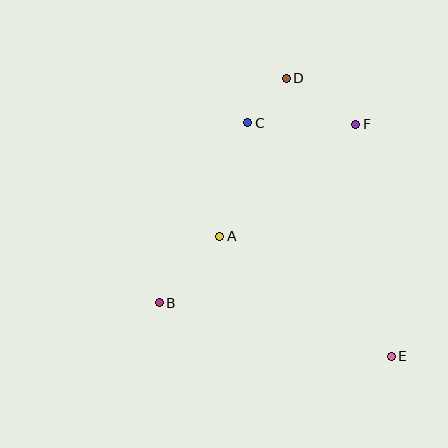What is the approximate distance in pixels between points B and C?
The distance between B and C is approximately 201 pixels.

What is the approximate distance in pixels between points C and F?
The distance between C and F is approximately 108 pixels.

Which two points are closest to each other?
Points C and D are closest to each other.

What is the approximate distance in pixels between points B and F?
The distance between B and F is approximately 266 pixels.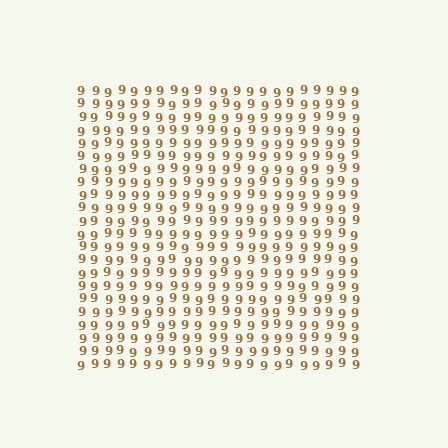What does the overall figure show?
The overall figure shows a square.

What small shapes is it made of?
It is made of small digit 9's.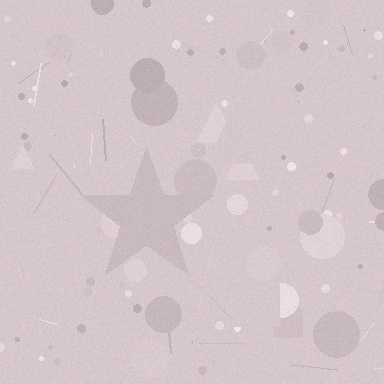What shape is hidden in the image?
A star is hidden in the image.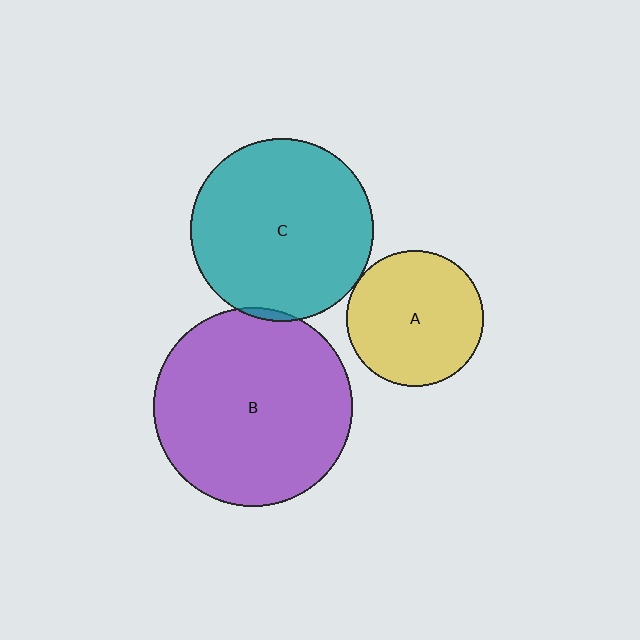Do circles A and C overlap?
Yes.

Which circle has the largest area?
Circle B (purple).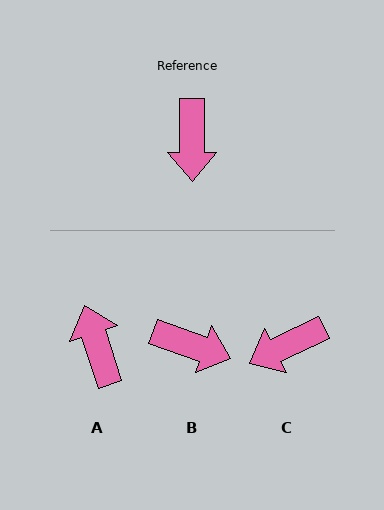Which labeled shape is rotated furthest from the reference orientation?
A, about 162 degrees away.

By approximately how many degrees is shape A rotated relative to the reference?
Approximately 162 degrees clockwise.